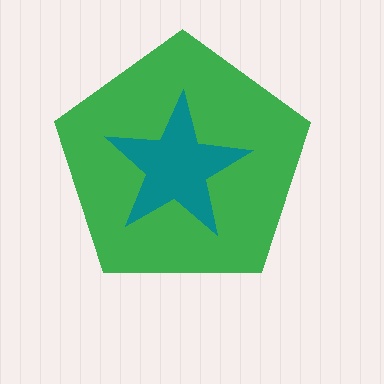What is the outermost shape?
The green pentagon.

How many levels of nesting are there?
2.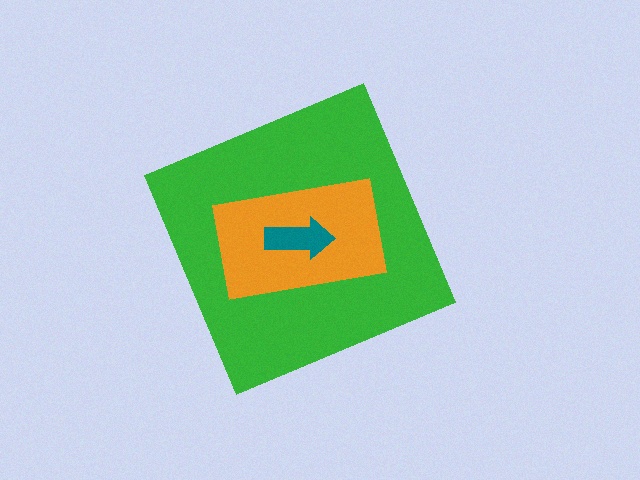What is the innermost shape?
The teal arrow.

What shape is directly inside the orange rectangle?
The teal arrow.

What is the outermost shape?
The green diamond.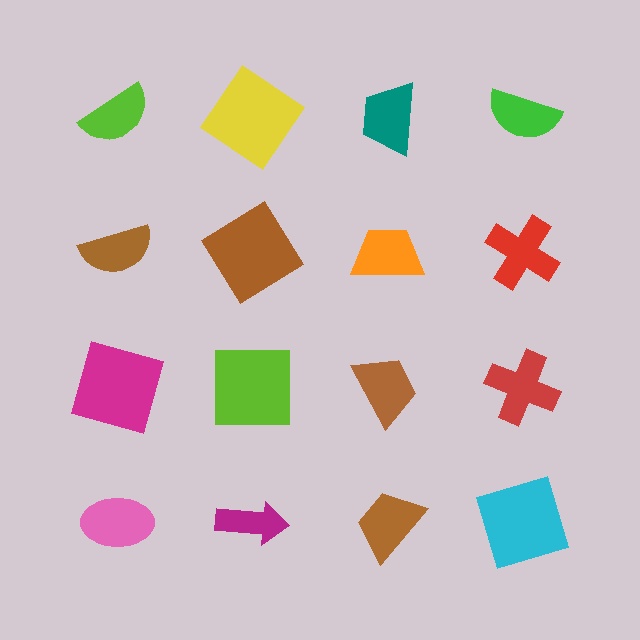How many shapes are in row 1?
4 shapes.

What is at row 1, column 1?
A lime semicircle.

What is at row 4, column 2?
A magenta arrow.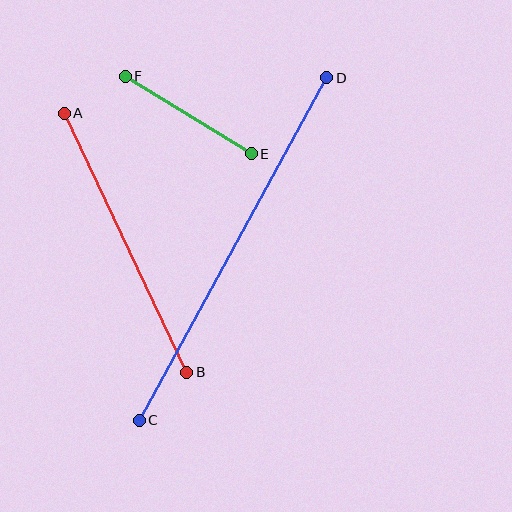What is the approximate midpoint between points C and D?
The midpoint is at approximately (233, 249) pixels.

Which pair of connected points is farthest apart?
Points C and D are farthest apart.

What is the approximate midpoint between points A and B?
The midpoint is at approximately (125, 243) pixels.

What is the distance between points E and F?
The distance is approximately 148 pixels.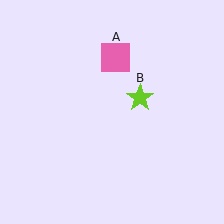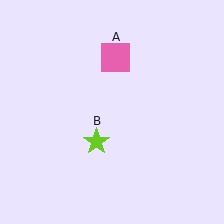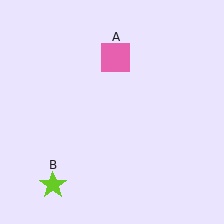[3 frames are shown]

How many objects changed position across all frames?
1 object changed position: lime star (object B).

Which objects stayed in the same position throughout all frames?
Pink square (object A) remained stationary.